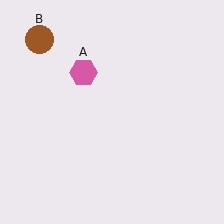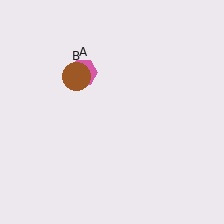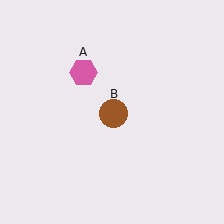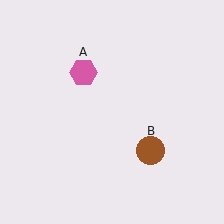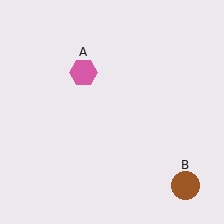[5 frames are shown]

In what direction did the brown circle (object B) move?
The brown circle (object B) moved down and to the right.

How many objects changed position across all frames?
1 object changed position: brown circle (object B).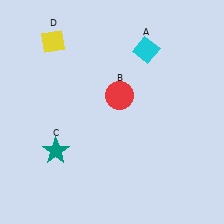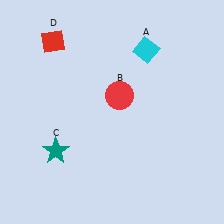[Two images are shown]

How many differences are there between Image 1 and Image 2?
There is 1 difference between the two images.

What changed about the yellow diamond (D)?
In Image 1, D is yellow. In Image 2, it changed to red.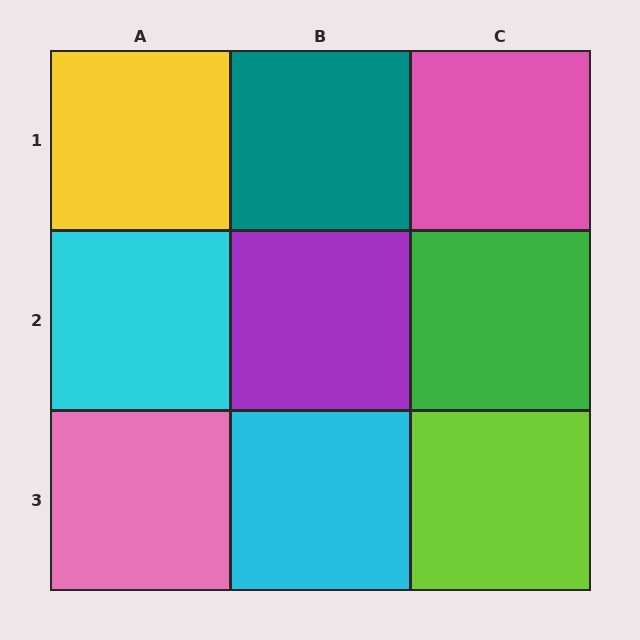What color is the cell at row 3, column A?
Pink.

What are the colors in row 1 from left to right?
Yellow, teal, pink.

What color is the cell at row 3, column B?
Cyan.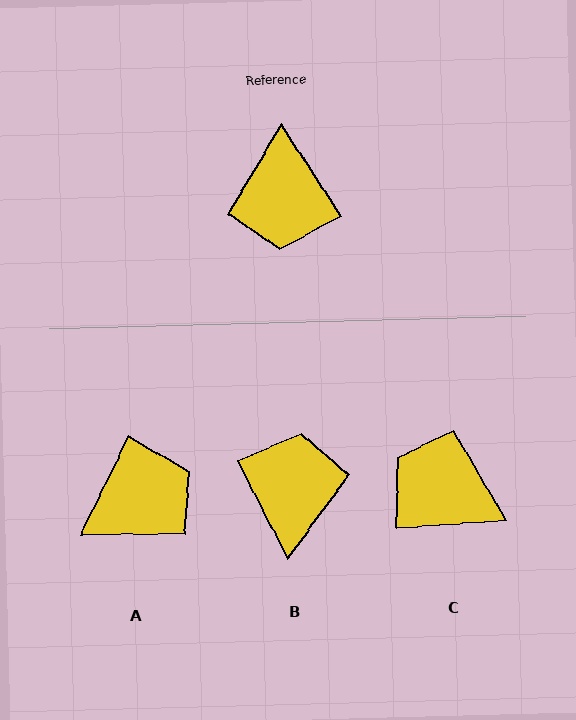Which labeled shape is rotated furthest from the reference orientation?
B, about 174 degrees away.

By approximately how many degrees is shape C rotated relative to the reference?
Approximately 119 degrees clockwise.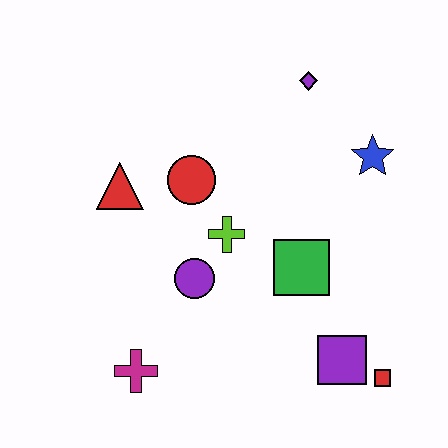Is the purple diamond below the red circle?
No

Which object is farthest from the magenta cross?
The purple diamond is farthest from the magenta cross.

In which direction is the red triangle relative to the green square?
The red triangle is to the left of the green square.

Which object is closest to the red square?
The purple square is closest to the red square.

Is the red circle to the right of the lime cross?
No